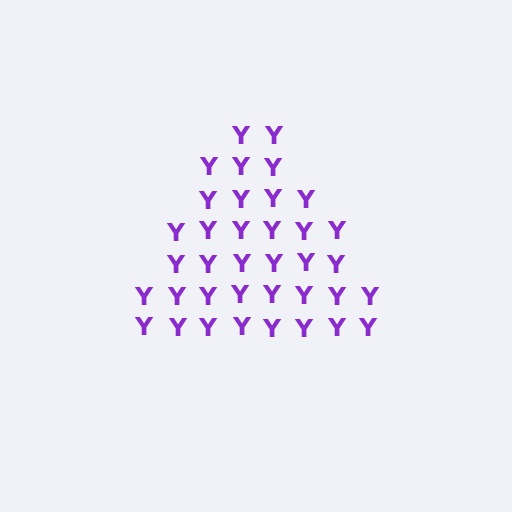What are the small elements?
The small elements are letter Y's.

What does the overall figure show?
The overall figure shows a triangle.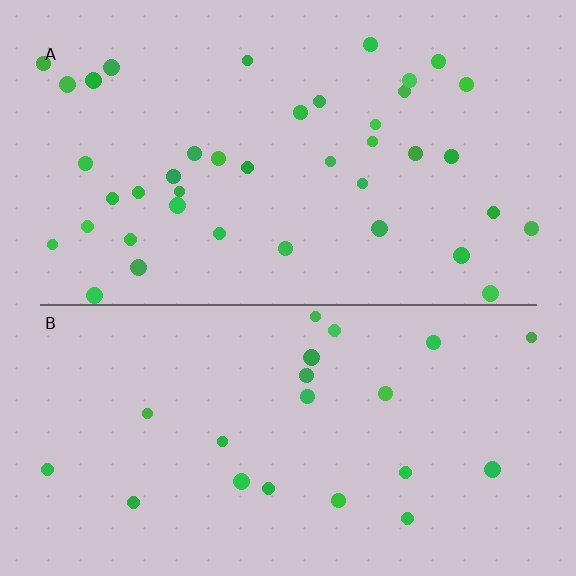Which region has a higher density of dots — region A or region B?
A (the top).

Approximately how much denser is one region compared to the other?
Approximately 1.9× — region A over region B.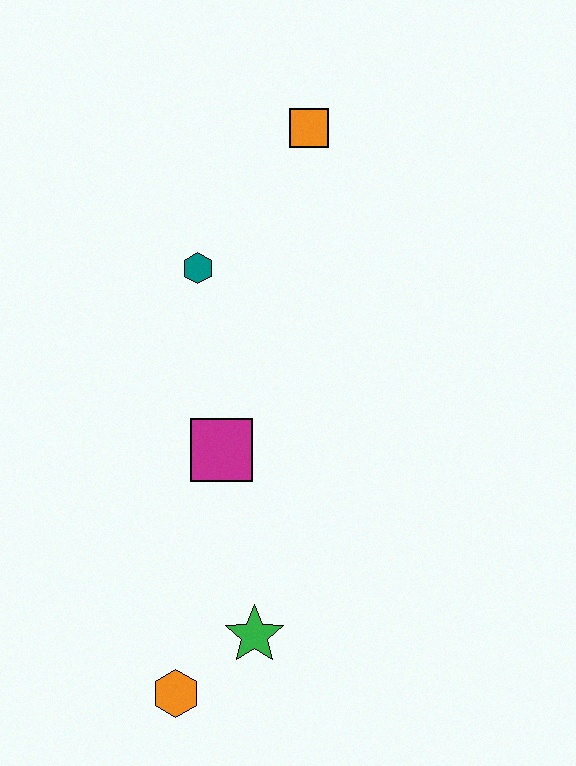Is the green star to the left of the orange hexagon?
No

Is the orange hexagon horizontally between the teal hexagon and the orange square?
No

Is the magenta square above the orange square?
No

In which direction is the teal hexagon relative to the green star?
The teal hexagon is above the green star.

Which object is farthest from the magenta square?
The orange square is farthest from the magenta square.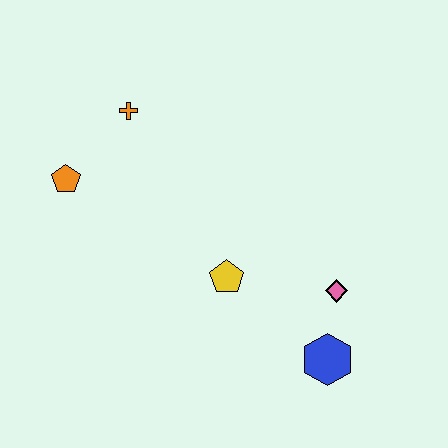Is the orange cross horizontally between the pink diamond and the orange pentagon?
Yes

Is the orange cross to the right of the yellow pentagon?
No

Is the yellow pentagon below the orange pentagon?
Yes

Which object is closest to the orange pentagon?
The orange cross is closest to the orange pentagon.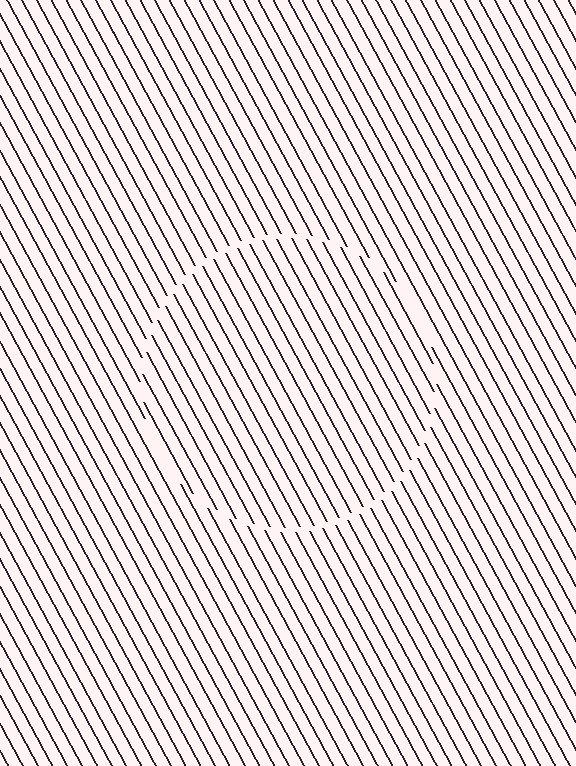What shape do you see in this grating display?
An illusory circle. The interior of the shape contains the same grating, shifted by half a period — the contour is defined by the phase discontinuity where line-ends from the inner and outer gratings abut.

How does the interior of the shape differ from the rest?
The interior of the shape contains the same grating, shifted by half a period — the contour is defined by the phase discontinuity where line-ends from the inner and outer gratings abut.